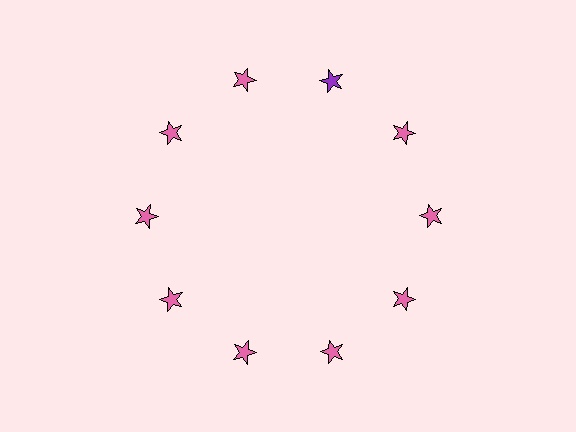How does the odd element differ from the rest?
It has a different color: purple instead of pink.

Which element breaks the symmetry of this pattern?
The purple star at roughly the 1 o'clock position breaks the symmetry. All other shapes are pink stars.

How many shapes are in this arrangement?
There are 10 shapes arranged in a ring pattern.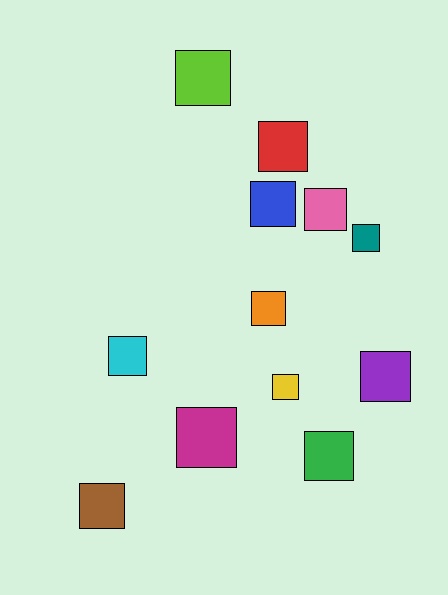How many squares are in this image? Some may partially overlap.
There are 12 squares.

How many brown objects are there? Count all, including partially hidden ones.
There is 1 brown object.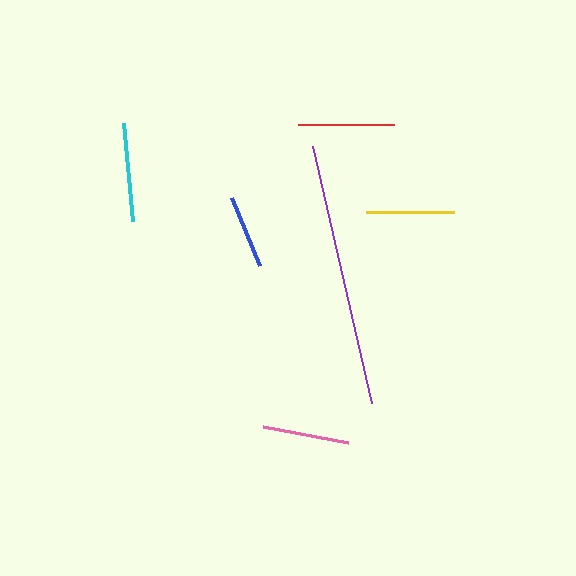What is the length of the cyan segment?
The cyan segment is approximately 98 pixels long.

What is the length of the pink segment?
The pink segment is approximately 87 pixels long.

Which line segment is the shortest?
The blue line is the shortest at approximately 73 pixels.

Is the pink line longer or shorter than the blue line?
The pink line is longer than the blue line.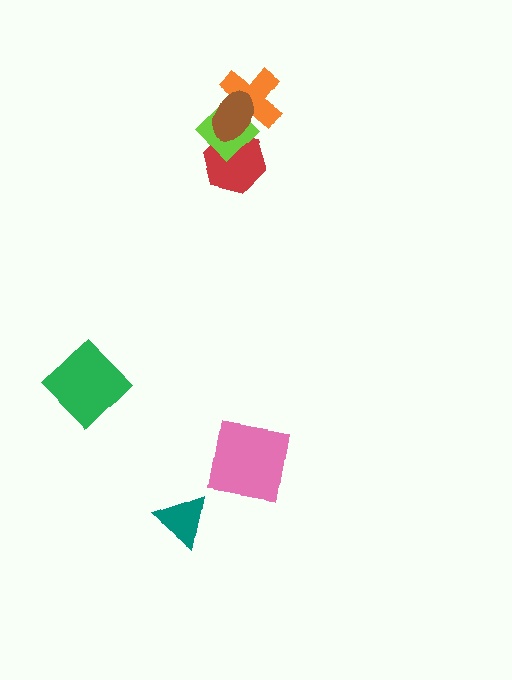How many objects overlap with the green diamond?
0 objects overlap with the green diamond.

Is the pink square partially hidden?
No, no other shape covers it.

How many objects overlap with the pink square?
0 objects overlap with the pink square.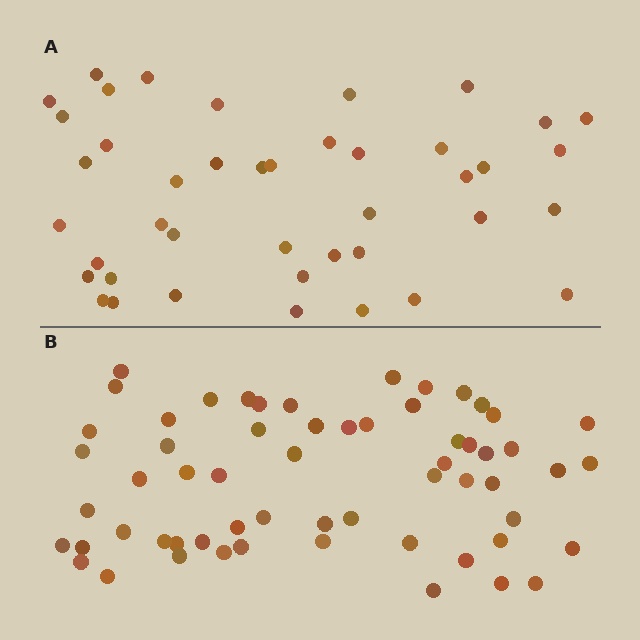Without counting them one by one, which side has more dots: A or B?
Region B (the bottom region) has more dots.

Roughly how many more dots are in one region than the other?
Region B has approximately 20 more dots than region A.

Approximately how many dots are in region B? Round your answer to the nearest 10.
About 60 dots.